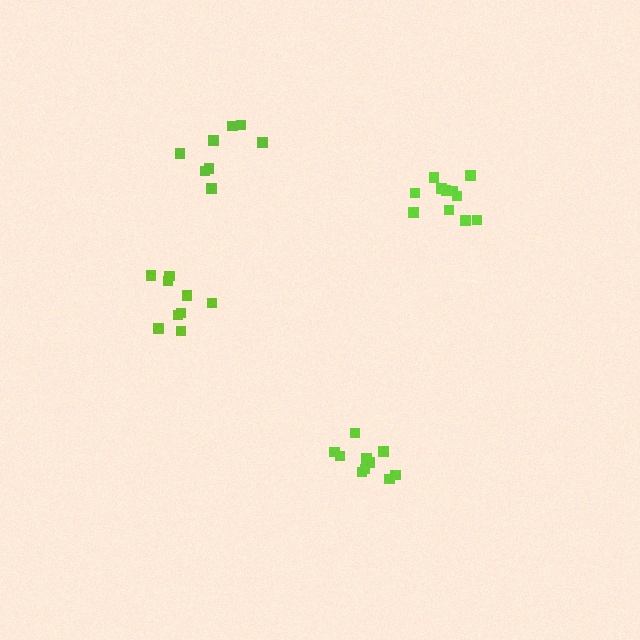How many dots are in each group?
Group 1: 11 dots, Group 2: 9 dots, Group 3: 8 dots, Group 4: 10 dots (38 total).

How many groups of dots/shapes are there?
There are 4 groups.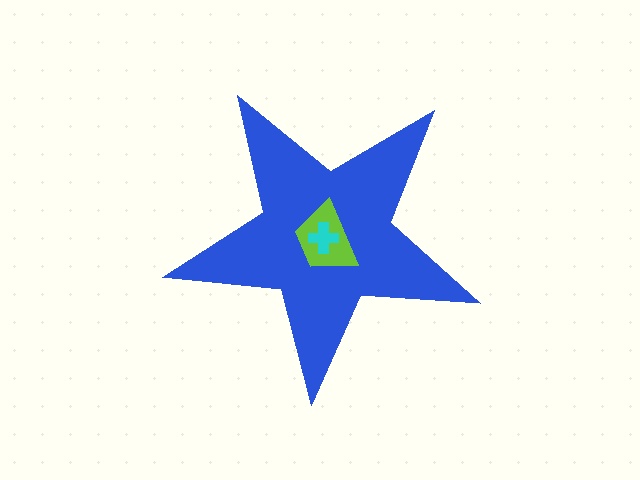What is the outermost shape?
The blue star.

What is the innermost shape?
The cyan cross.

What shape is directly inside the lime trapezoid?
The cyan cross.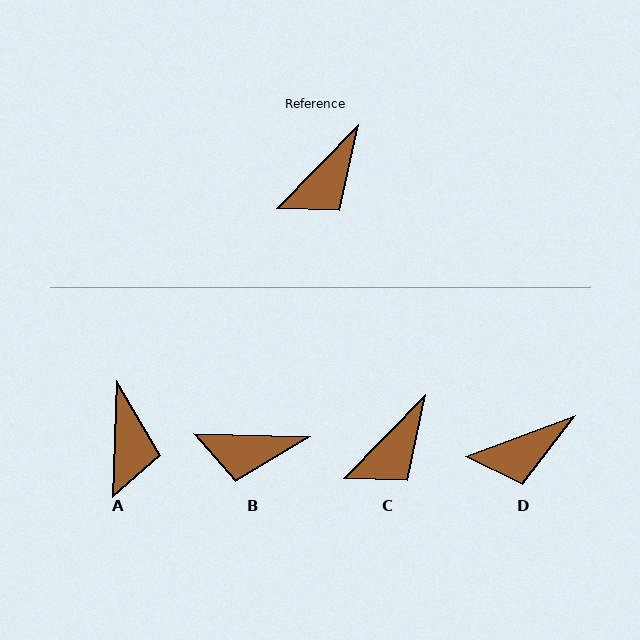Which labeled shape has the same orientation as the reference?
C.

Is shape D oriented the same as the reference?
No, it is off by about 25 degrees.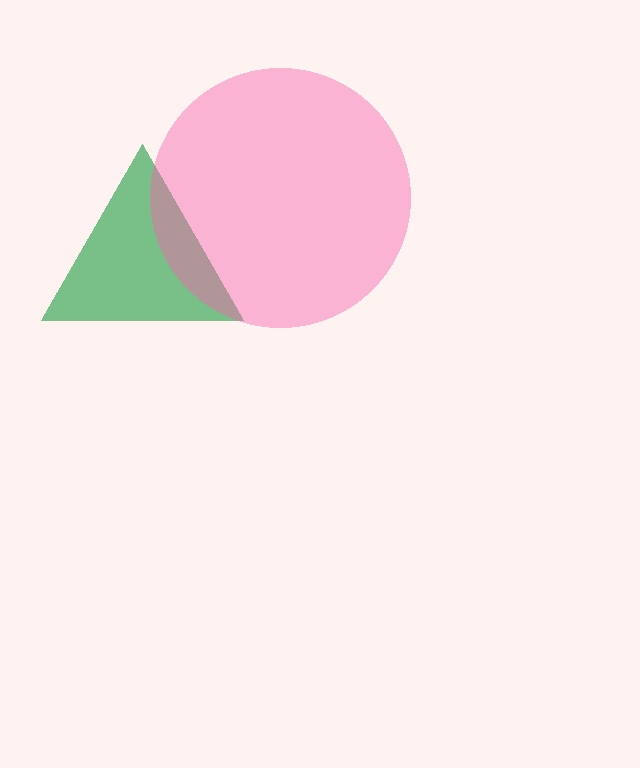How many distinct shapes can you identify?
There are 2 distinct shapes: a green triangle, a pink circle.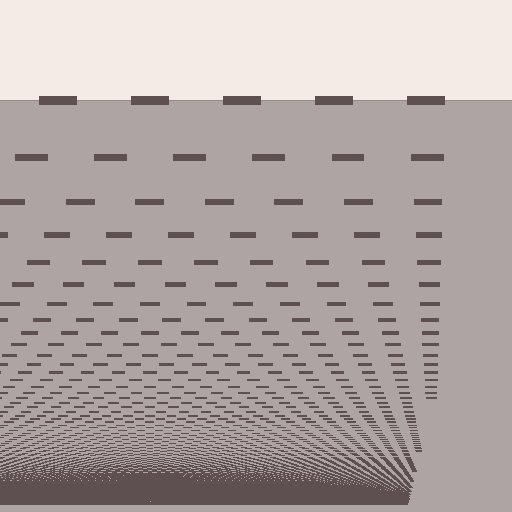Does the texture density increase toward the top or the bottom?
Density increases toward the bottom.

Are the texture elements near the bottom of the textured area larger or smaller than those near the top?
Smaller. The gradient is inverted — elements near the bottom are smaller and denser.